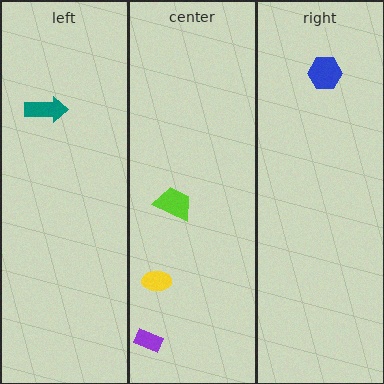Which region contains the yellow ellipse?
The center region.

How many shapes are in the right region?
1.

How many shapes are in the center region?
3.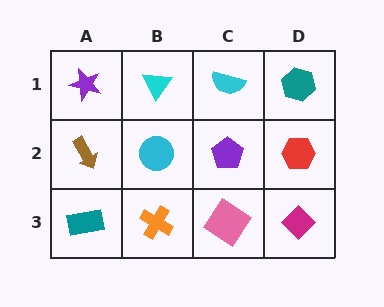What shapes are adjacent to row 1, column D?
A red hexagon (row 2, column D), a cyan semicircle (row 1, column C).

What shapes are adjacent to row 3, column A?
A brown arrow (row 2, column A), an orange cross (row 3, column B).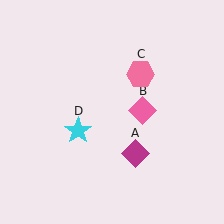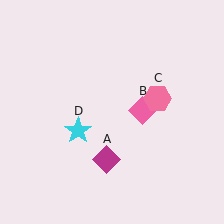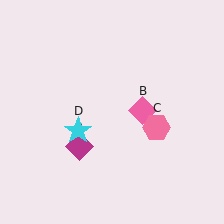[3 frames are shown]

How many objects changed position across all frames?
2 objects changed position: magenta diamond (object A), pink hexagon (object C).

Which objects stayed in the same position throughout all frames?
Pink diamond (object B) and cyan star (object D) remained stationary.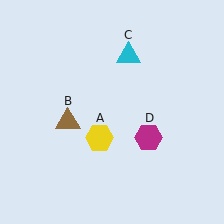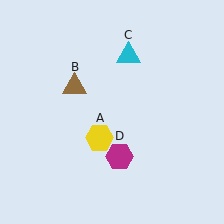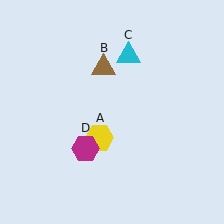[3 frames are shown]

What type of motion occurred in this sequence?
The brown triangle (object B), magenta hexagon (object D) rotated clockwise around the center of the scene.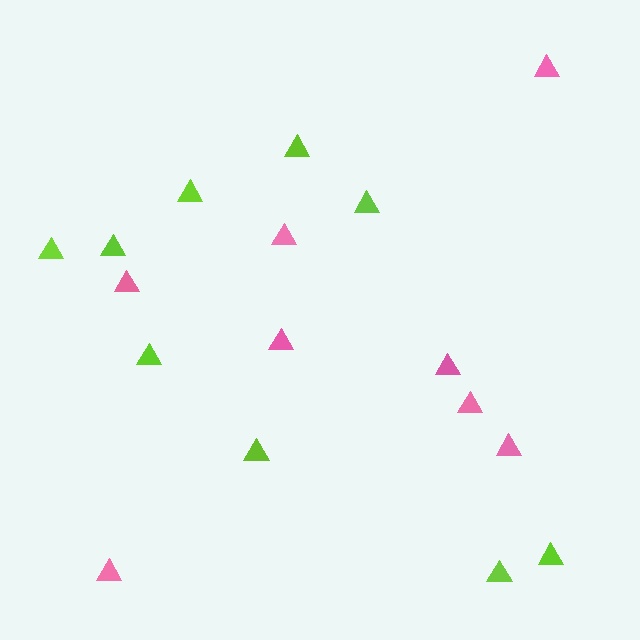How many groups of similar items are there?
There are 2 groups: one group of lime triangles (9) and one group of pink triangles (8).